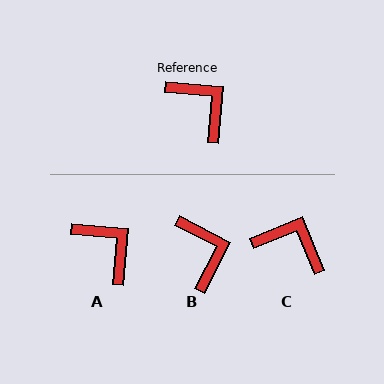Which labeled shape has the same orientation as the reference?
A.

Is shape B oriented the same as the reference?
No, it is off by about 22 degrees.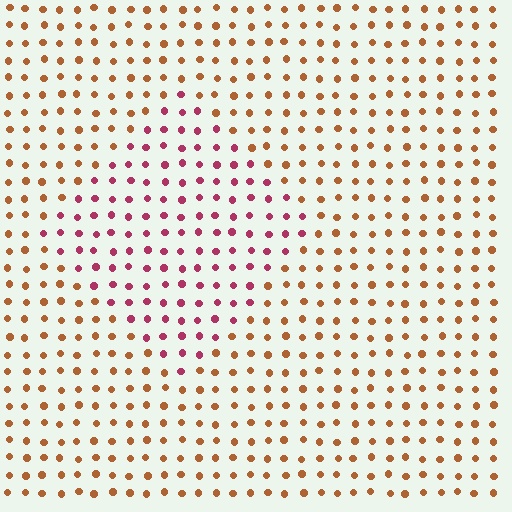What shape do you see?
I see a diamond.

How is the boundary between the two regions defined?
The boundary is defined purely by a slight shift in hue (about 48 degrees). Spacing, size, and orientation are identical on both sides.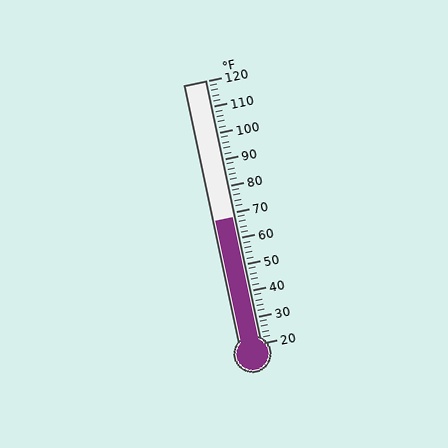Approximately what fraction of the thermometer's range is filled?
The thermometer is filled to approximately 50% of its range.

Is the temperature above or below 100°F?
The temperature is below 100°F.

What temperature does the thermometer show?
The thermometer shows approximately 68°F.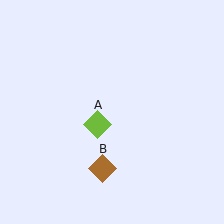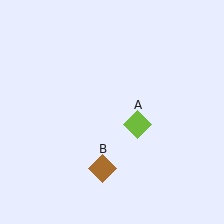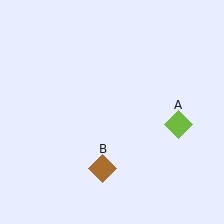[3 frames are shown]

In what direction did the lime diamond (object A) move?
The lime diamond (object A) moved right.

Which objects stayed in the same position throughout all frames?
Brown diamond (object B) remained stationary.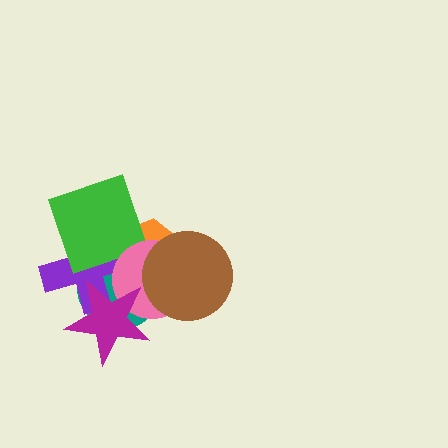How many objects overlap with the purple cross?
4 objects overlap with the purple cross.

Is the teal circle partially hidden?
Yes, it is partially covered by another shape.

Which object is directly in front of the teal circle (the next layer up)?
The purple cross is directly in front of the teal circle.